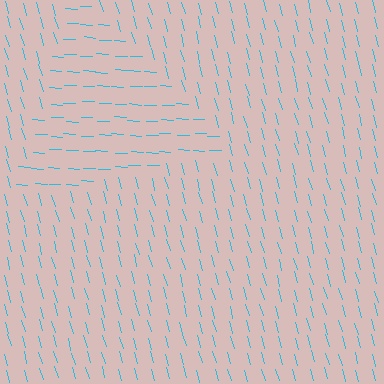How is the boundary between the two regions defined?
The boundary is defined purely by a change in line orientation (approximately 71 degrees difference). All lines are the same color and thickness.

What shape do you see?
I see a triangle.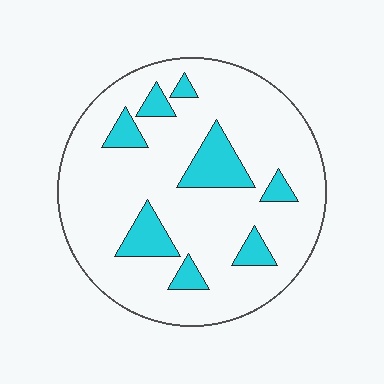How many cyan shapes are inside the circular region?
8.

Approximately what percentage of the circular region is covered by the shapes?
Approximately 15%.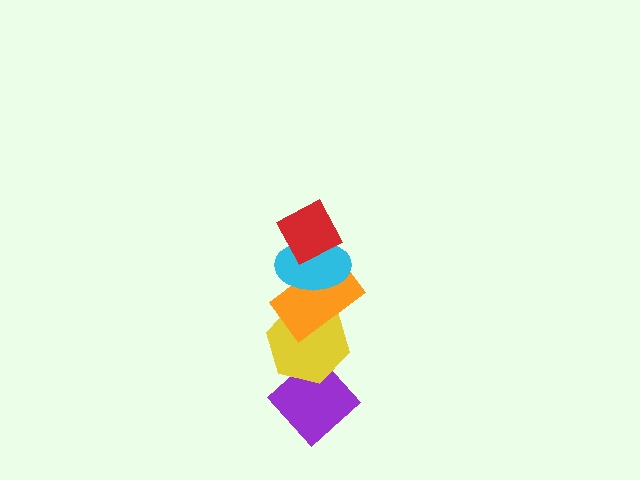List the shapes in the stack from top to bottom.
From top to bottom: the red diamond, the cyan ellipse, the orange rectangle, the yellow hexagon, the purple diamond.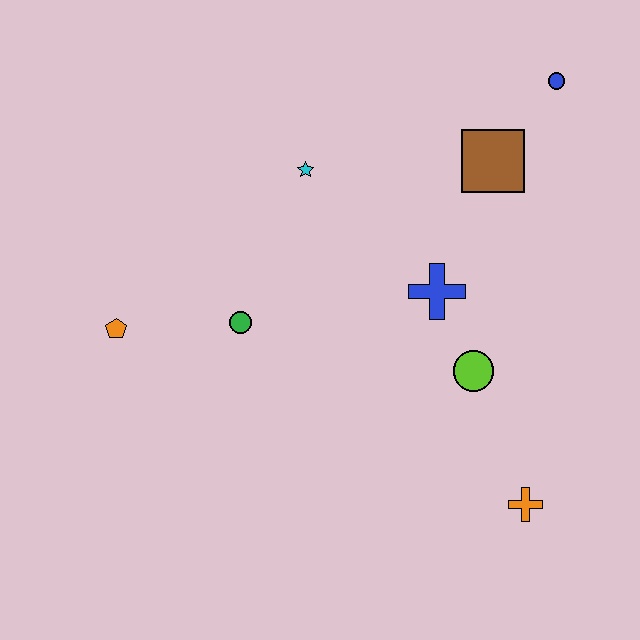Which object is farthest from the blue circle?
The orange pentagon is farthest from the blue circle.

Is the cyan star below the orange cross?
No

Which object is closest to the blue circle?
The brown square is closest to the blue circle.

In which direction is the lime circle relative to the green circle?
The lime circle is to the right of the green circle.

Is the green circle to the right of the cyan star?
No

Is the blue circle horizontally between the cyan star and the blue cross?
No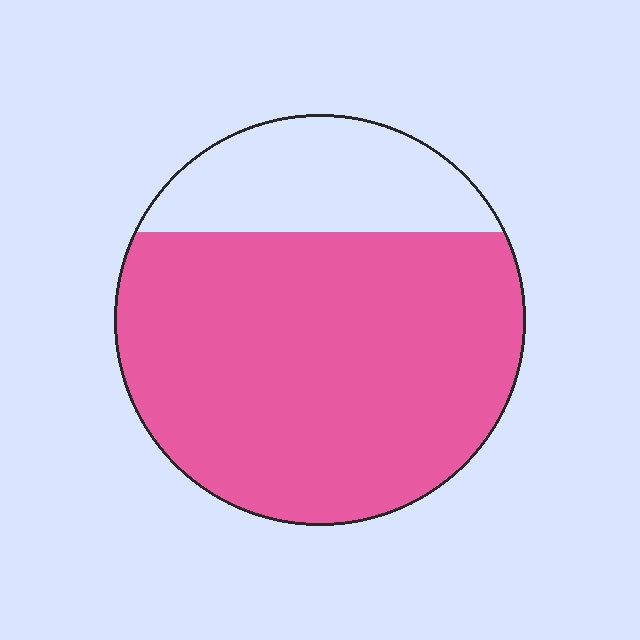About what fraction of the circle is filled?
About three quarters (3/4).